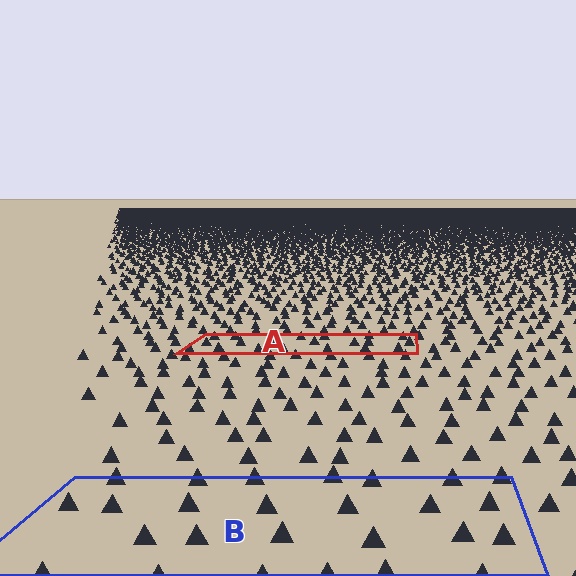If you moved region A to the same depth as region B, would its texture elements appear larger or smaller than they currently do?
They would appear larger. At a closer depth, the same texture elements are projected at a bigger on-screen size.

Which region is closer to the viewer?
Region B is closer. The texture elements there are larger and more spread out.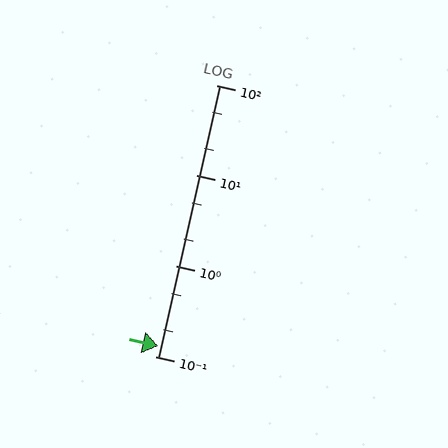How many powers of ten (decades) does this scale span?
The scale spans 3 decades, from 0.1 to 100.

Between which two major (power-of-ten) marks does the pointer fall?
The pointer is between 0.1 and 1.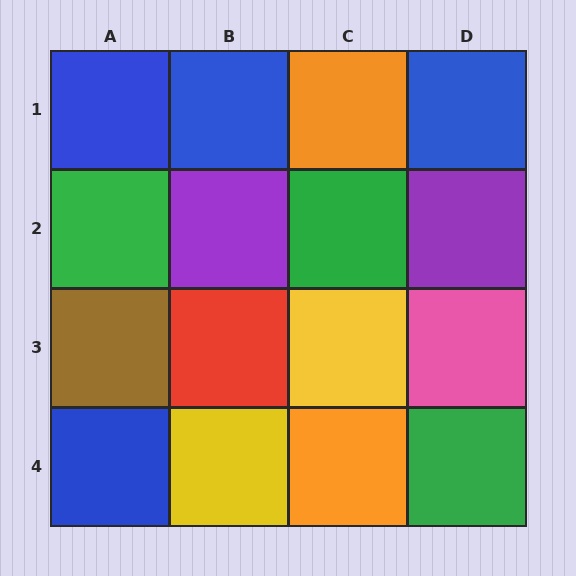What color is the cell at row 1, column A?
Blue.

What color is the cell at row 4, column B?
Yellow.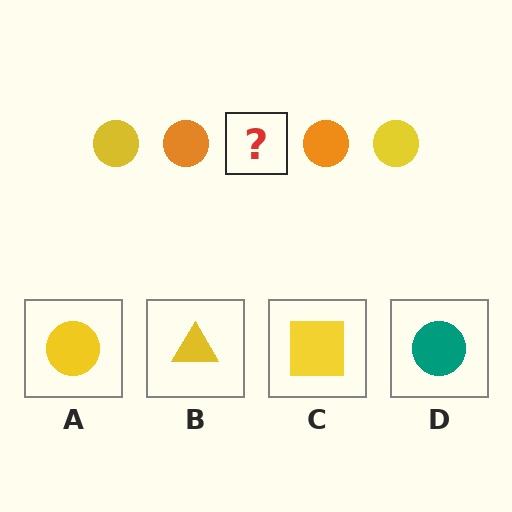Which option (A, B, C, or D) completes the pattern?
A.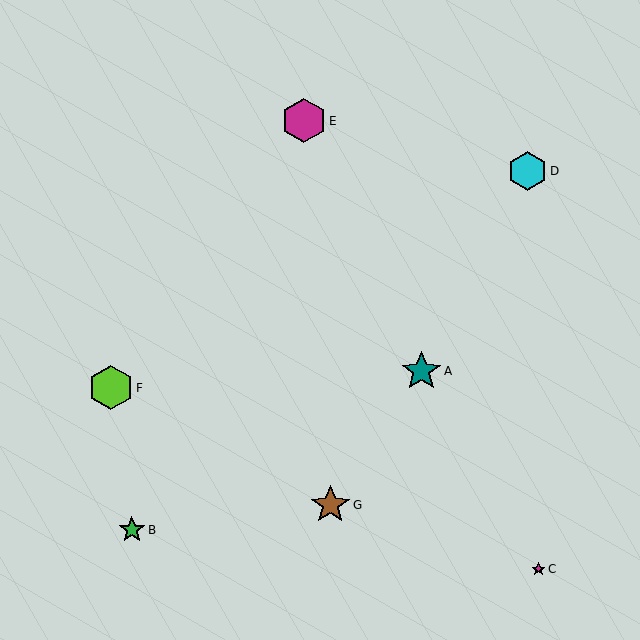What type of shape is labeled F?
Shape F is a lime hexagon.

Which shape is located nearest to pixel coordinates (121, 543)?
The green star (labeled B) at (132, 530) is nearest to that location.